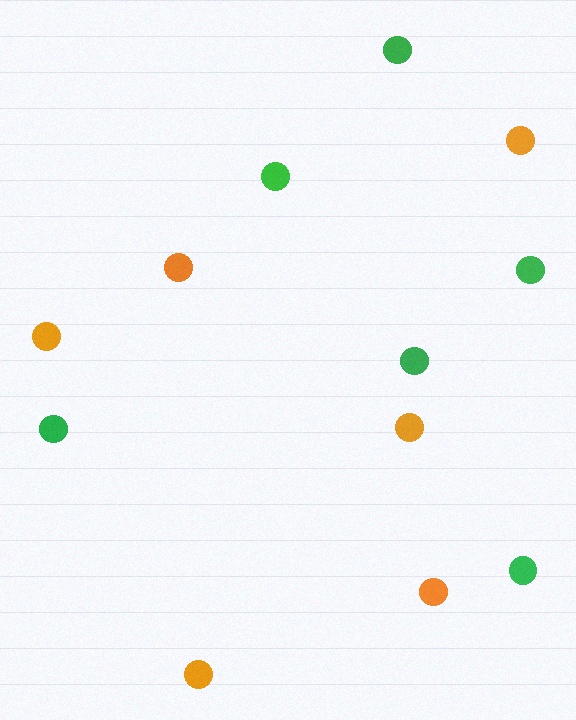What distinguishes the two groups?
There are 2 groups: one group of orange circles (6) and one group of green circles (6).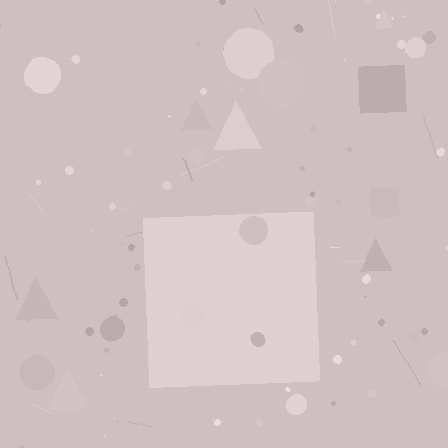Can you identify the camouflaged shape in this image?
The camouflaged shape is a square.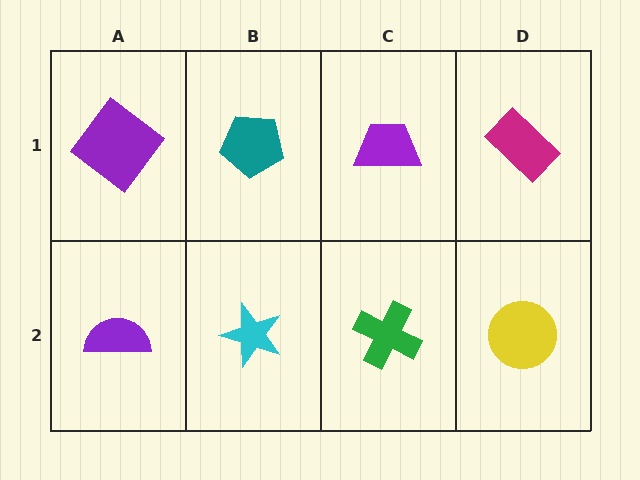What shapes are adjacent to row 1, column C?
A green cross (row 2, column C), a teal pentagon (row 1, column B), a magenta rectangle (row 1, column D).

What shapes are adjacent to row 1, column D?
A yellow circle (row 2, column D), a purple trapezoid (row 1, column C).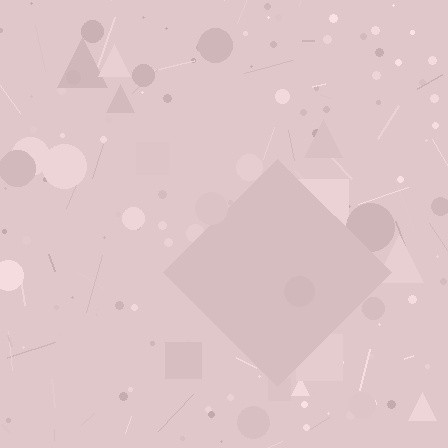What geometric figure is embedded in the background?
A diamond is embedded in the background.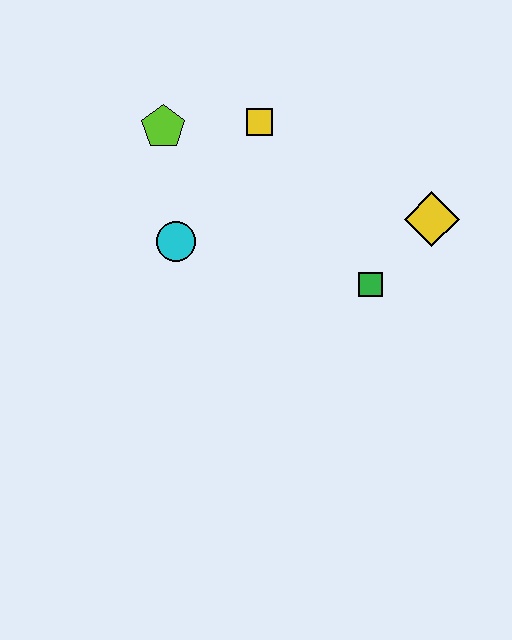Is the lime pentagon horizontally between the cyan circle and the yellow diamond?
No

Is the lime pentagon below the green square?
No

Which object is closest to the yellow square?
The lime pentagon is closest to the yellow square.